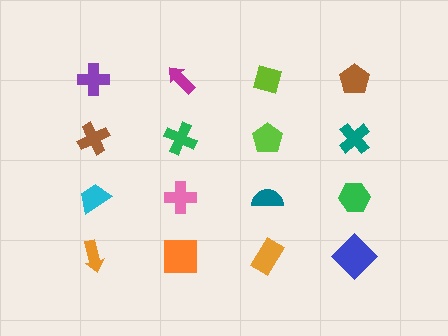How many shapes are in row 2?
4 shapes.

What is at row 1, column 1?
A purple cross.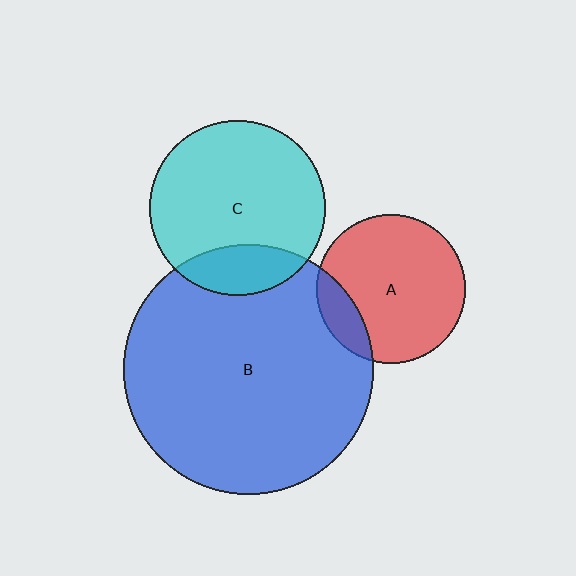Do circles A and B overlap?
Yes.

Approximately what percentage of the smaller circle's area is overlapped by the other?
Approximately 15%.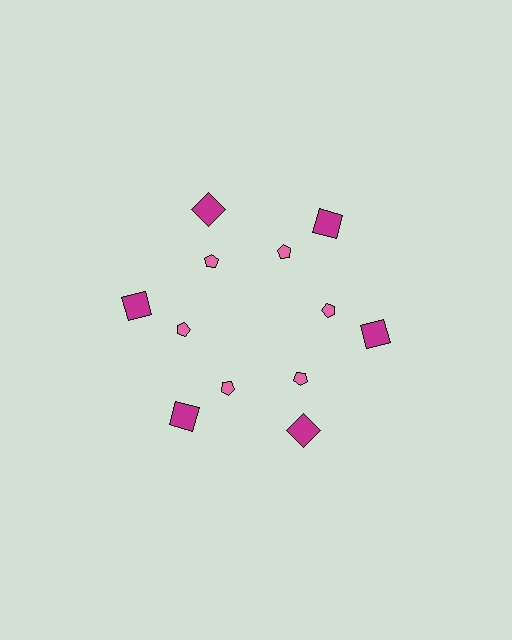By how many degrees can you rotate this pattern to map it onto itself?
The pattern maps onto itself every 60 degrees of rotation.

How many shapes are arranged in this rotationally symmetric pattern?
There are 12 shapes, arranged in 6 groups of 2.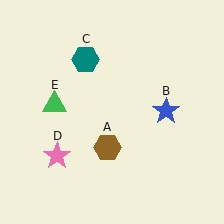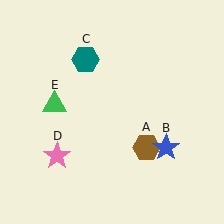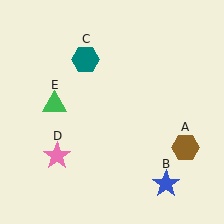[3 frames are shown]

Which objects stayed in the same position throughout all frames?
Teal hexagon (object C) and pink star (object D) and green triangle (object E) remained stationary.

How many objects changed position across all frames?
2 objects changed position: brown hexagon (object A), blue star (object B).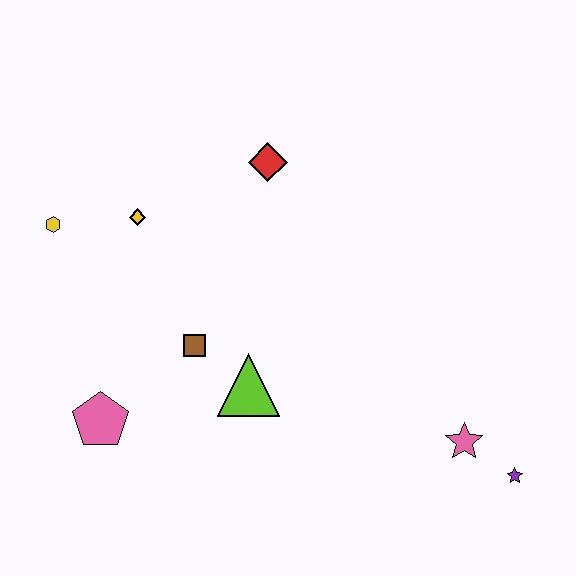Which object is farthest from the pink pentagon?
The purple star is farthest from the pink pentagon.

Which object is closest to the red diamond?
The yellow diamond is closest to the red diamond.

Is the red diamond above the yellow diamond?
Yes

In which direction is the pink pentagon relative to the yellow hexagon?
The pink pentagon is below the yellow hexagon.